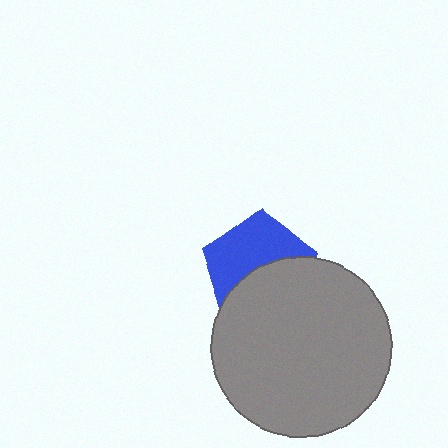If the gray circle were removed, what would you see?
You would see the complete blue pentagon.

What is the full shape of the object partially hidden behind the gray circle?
The partially hidden object is a blue pentagon.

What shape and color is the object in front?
The object in front is a gray circle.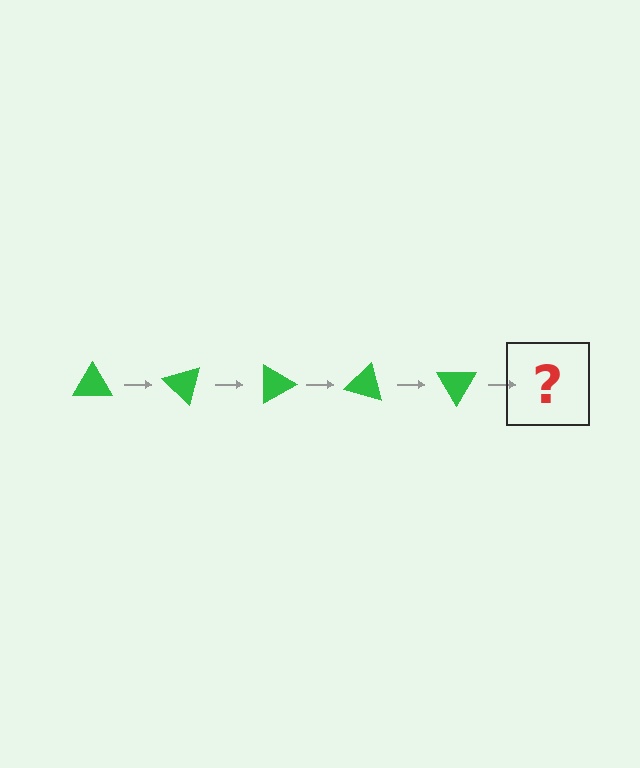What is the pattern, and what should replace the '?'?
The pattern is that the triangle rotates 45 degrees each step. The '?' should be a green triangle rotated 225 degrees.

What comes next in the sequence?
The next element should be a green triangle rotated 225 degrees.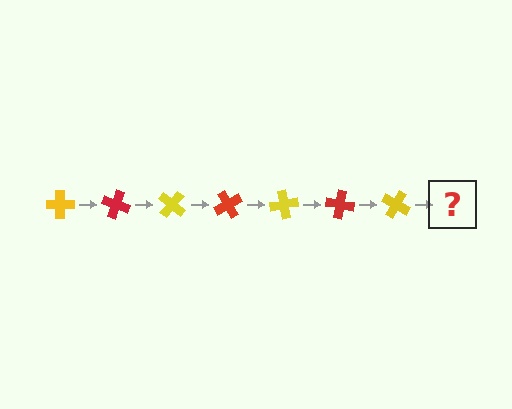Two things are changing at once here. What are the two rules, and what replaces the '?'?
The two rules are that it rotates 20 degrees each step and the color cycles through yellow and red. The '?' should be a red cross, rotated 140 degrees from the start.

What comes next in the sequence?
The next element should be a red cross, rotated 140 degrees from the start.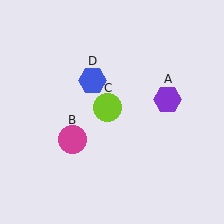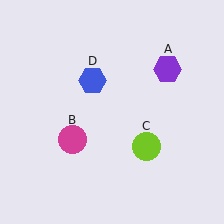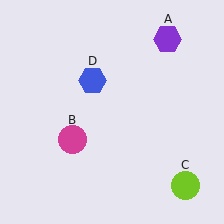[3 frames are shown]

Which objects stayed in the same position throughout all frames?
Magenta circle (object B) and blue hexagon (object D) remained stationary.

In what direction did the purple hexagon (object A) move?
The purple hexagon (object A) moved up.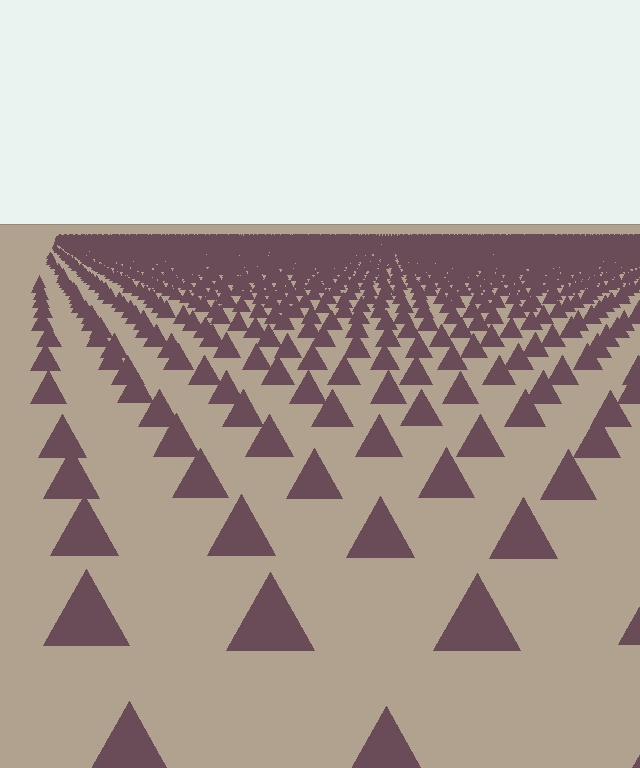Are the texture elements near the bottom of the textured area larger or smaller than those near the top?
Larger. Near the bottom, elements are closer to the viewer and appear at a bigger on-screen size.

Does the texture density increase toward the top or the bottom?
Density increases toward the top.